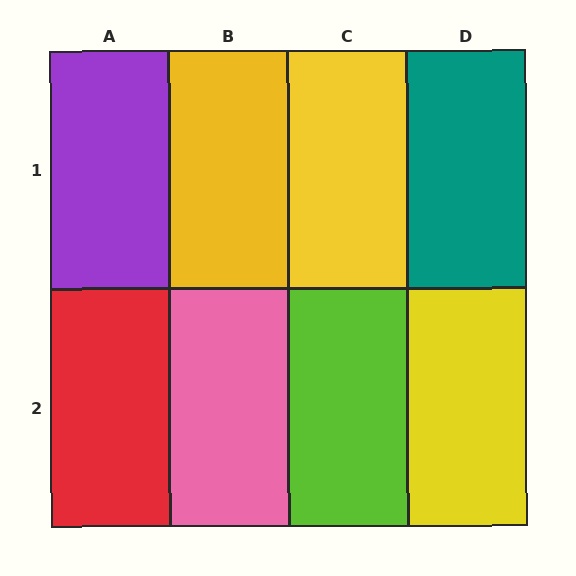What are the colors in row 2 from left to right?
Red, pink, lime, yellow.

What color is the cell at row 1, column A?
Purple.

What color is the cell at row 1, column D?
Teal.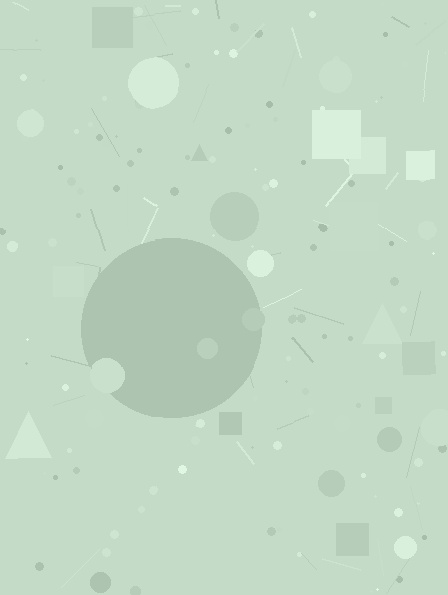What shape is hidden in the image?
A circle is hidden in the image.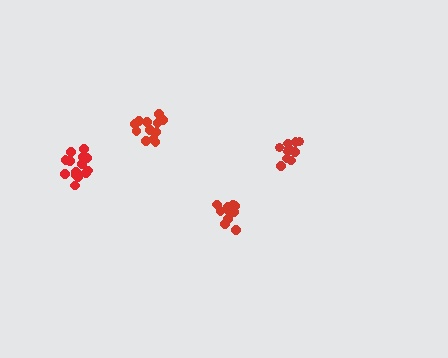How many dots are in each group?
Group 1: 10 dots, Group 2: 10 dots, Group 3: 12 dots, Group 4: 14 dots (46 total).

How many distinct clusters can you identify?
There are 4 distinct clusters.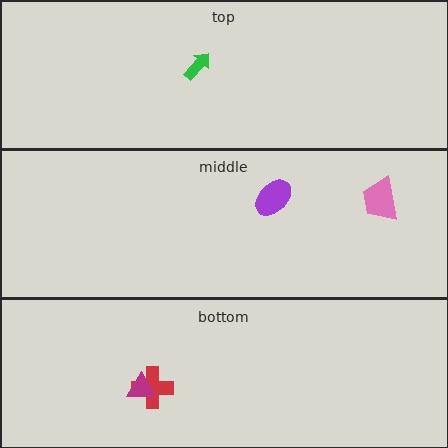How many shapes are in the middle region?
2.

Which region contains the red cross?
The bottom region.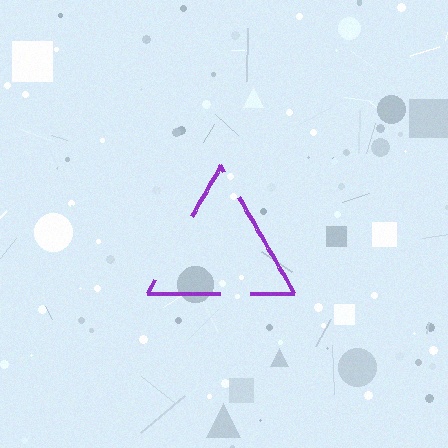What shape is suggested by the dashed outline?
The dashed outline suggests a triangle.